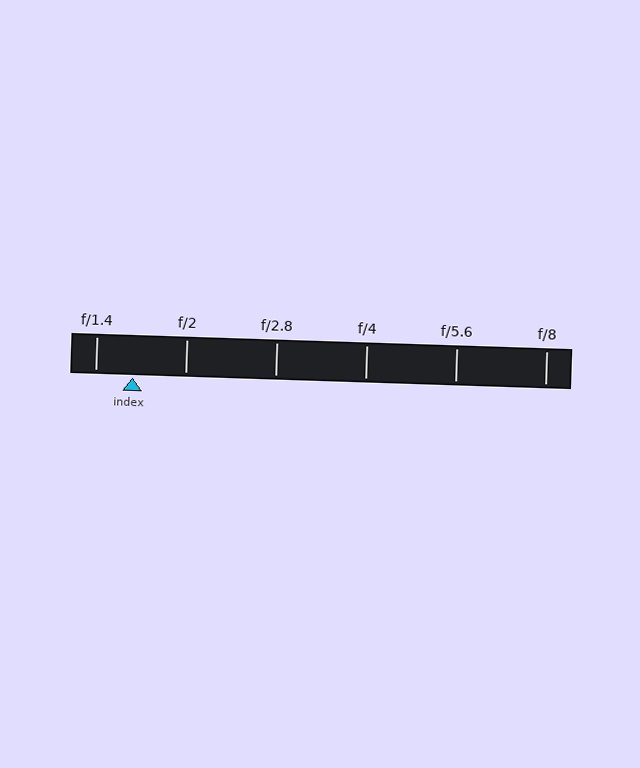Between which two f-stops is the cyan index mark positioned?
The index mark is between f/1.4 and f/2.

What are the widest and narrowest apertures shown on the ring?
The widest aperture shown is f/1.4 and the narrowest is f/8.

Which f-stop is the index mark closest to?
The index mark is closest to f/1.4.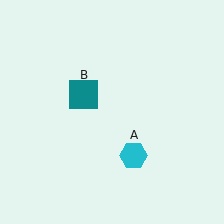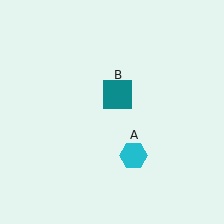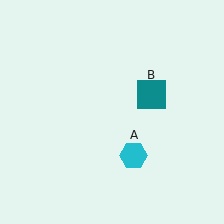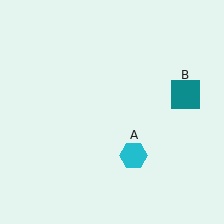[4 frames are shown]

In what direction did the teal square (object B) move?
The teal square (object B) moved right.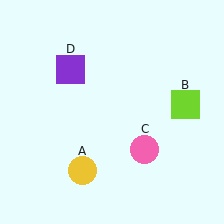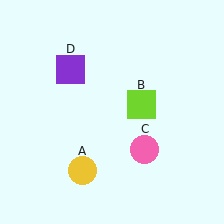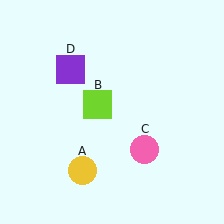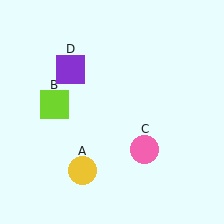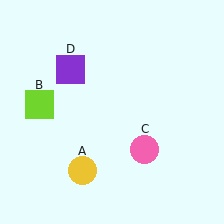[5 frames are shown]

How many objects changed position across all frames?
1 object changed position: lime square (object B).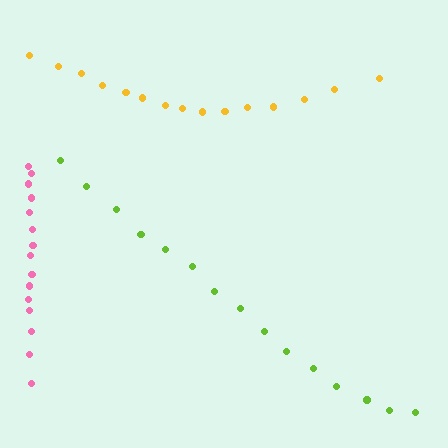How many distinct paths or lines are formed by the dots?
There are 3 distinct paths.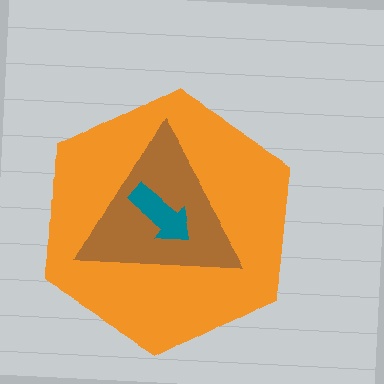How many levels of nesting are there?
3.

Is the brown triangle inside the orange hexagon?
Yes.